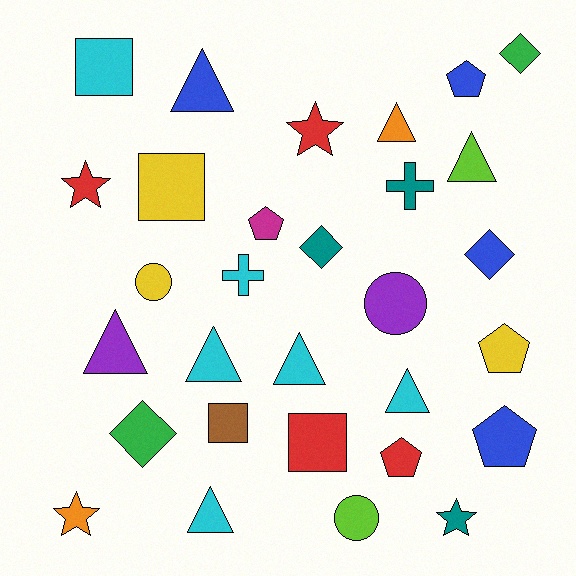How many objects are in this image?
There are 30 objects.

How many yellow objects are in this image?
There are 3 yellow objects.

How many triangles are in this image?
There are 8 triangles.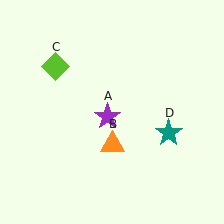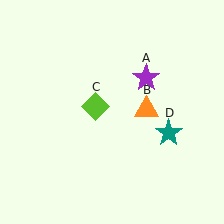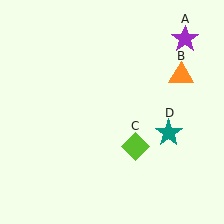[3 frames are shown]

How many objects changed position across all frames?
3 objects changed position: purple star (object A), orange triangle (object B), lime diamond (object C).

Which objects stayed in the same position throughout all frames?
Teal star (object D) remained stationary.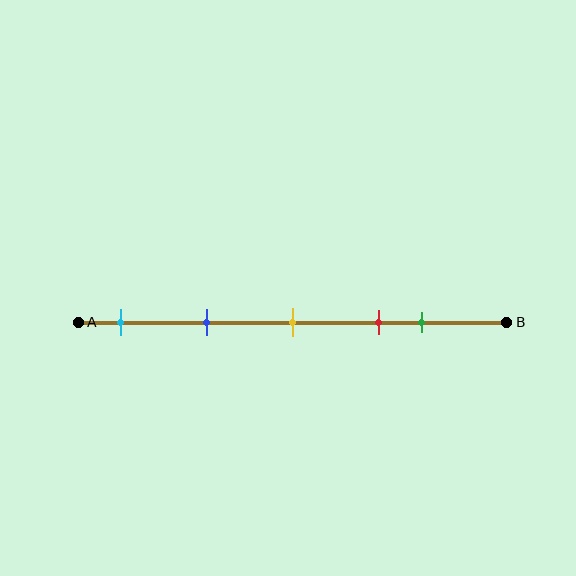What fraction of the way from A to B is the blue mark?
The blue mark is approximately 30% (0.3) of the way from A to B.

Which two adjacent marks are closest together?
The red and green marks are the closest adjacent pair.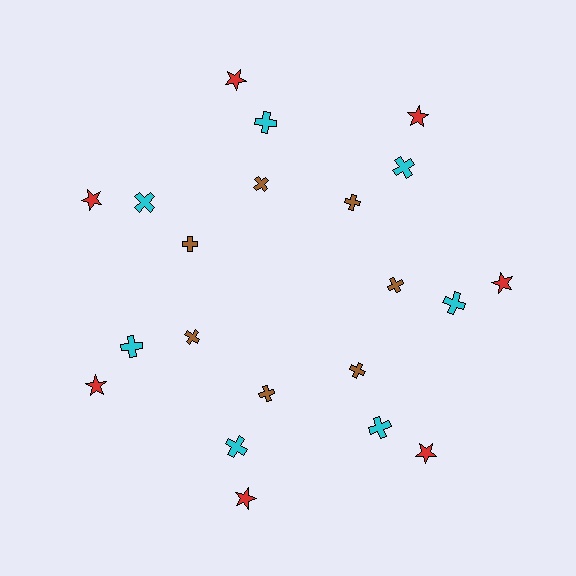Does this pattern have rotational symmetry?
Yes, this pattern has 7-fold rotational symmetry. It looks the same after rotating 51 degrees around the center.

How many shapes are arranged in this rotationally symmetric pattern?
There are 21 shapes, arranged in 7 groups of 3.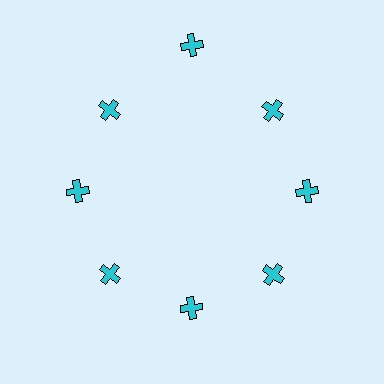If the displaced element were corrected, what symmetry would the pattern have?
It would have 8-fold rotational symmetry — the pattern would map onto itself every 45 degrees.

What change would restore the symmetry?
The symmetry would be restored by moving it inward, back onto the ring so that all 8 crosses sit at equal angles and equal distance from the center.